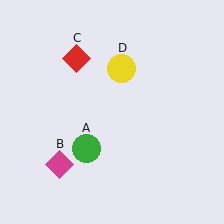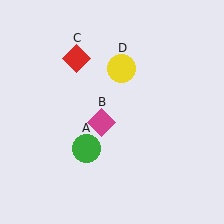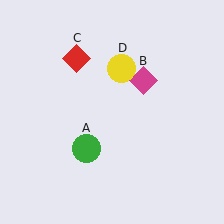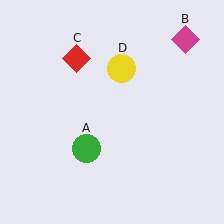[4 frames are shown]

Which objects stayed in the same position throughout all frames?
Green circle (object A) and red diamond (object C) and yellow circle (object D) remained stationary.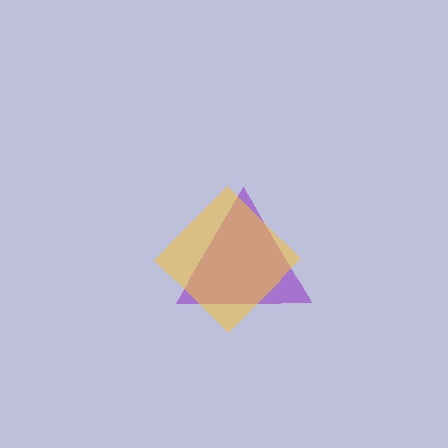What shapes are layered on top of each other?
The layered shapes are: a purple triangle, a yellow diamond.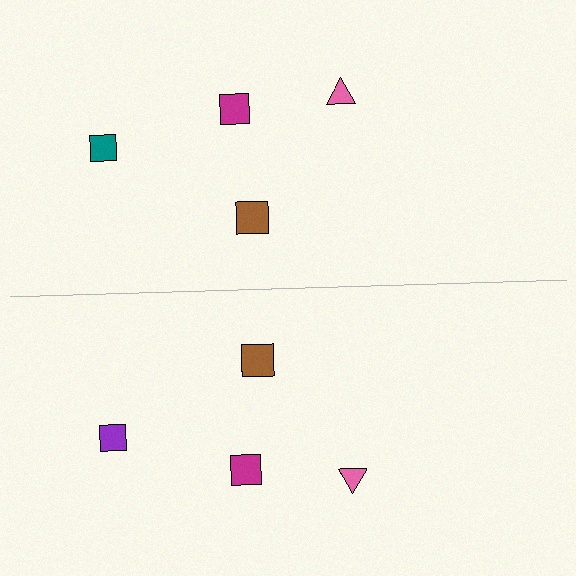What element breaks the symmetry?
The purple square on the bottom side breaks the symmetry — its mirror counterpart is teal.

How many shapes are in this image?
There are 8 shapes in this image.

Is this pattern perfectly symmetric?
No, the pattern is not perfectly symmetric. The purple square on the bottom side breaks the symmetry — its mirror counterpart is teal.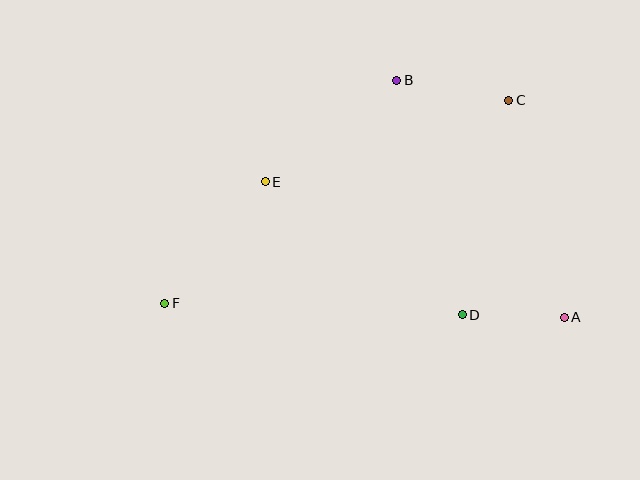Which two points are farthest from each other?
Points A and F are farthest from each other.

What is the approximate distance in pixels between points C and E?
The distance between C and E is approximately 257 pixels.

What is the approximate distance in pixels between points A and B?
The distance between A and B is approximately 290 pixels.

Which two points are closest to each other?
Points A and D are closest to each other.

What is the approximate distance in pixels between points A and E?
The distance between A and E is approximately 328 pixels.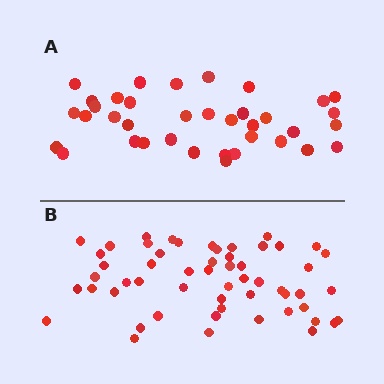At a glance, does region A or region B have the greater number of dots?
Region B (the bottom region) has more dots.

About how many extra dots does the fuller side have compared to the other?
Region B has approximately 20 more dots than region A.